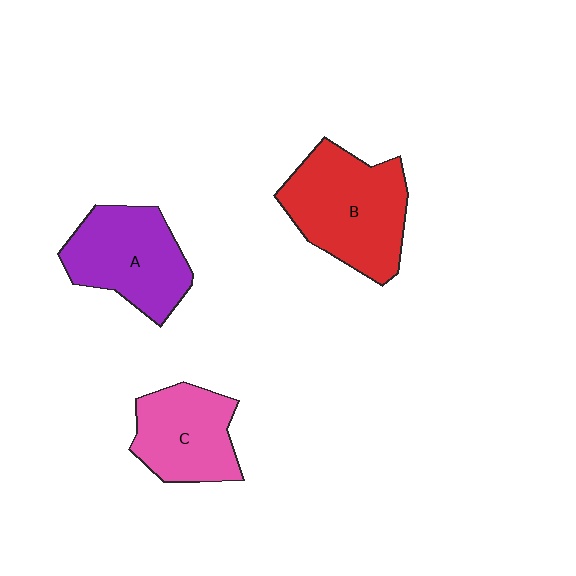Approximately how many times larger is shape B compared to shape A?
Approximately 1.2 times.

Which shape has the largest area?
Shape B (red).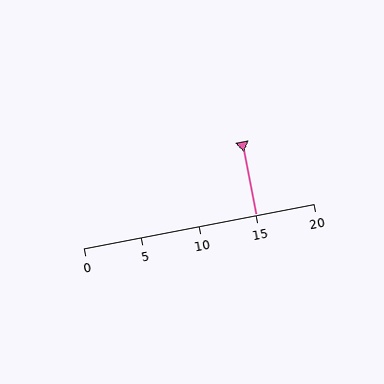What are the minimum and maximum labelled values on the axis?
The axis runs from 0 to 20.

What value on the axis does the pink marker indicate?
The marker indicates approximately 15.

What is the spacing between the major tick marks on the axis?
The major ticks are spaced 5 apart.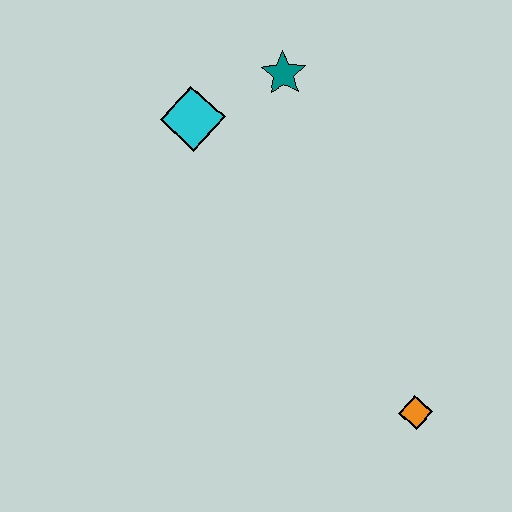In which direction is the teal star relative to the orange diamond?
The teal star is above the orange diamond.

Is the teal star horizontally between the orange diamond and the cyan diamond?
Yes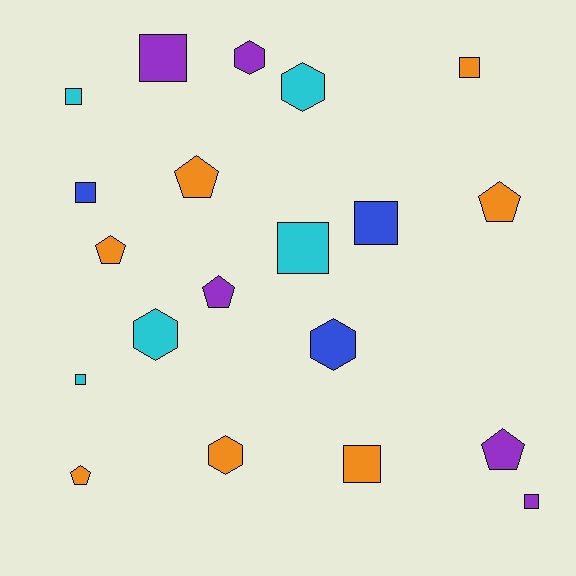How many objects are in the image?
There are 20 objects.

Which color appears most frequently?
Orange, with 7 objects.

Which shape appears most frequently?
Square, with 9 objects.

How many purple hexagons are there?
There is 1 purple hexagon.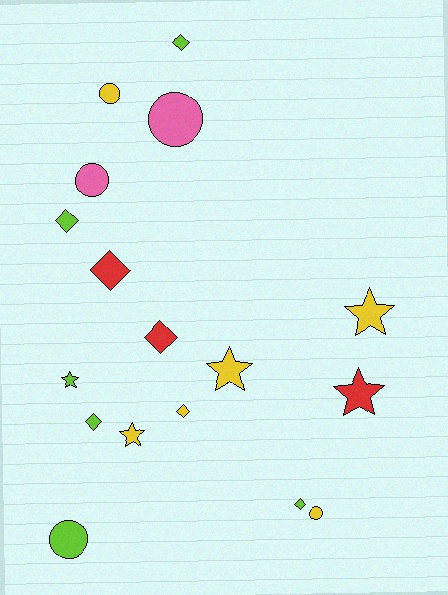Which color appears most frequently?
Yellow, with 6 objects.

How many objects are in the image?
There are 17 objects.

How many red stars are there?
There is 1 red star.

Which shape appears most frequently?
Diamond, with 7 objects.